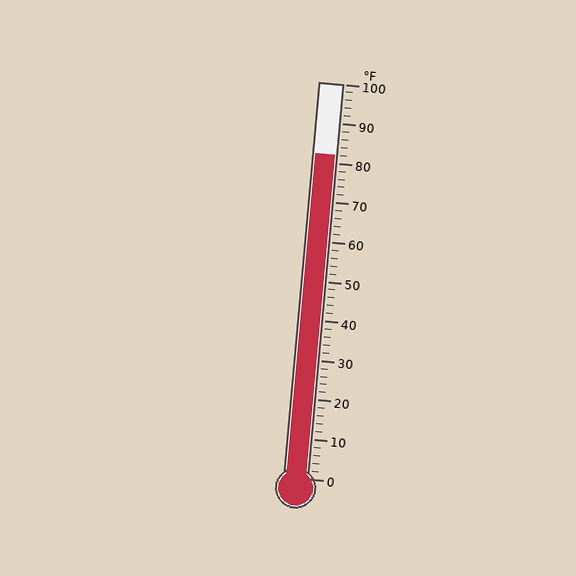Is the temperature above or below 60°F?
The temperature is above 60°F.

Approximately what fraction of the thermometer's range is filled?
The thermometer is filled to approximately 80% of its range.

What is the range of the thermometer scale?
The thermometer scale ranges from 0°F to 100°F.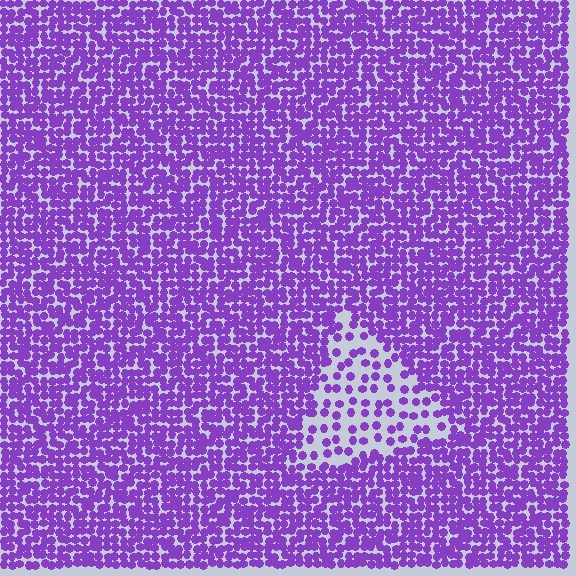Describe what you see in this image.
The image contains small purple elements arranged at two different densities. A triangle-shaped region is visible where the elements are less densely packed than the surrounding area.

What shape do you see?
I see a triangle.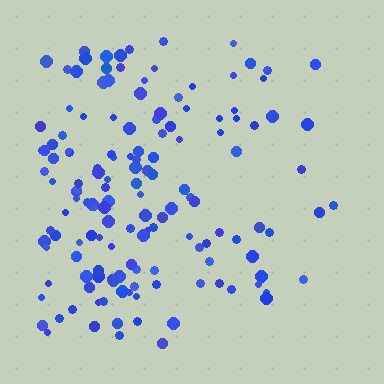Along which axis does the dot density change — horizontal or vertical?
Horizontal.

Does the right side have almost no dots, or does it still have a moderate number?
Still a moderate number, just noticeably fewer than the left.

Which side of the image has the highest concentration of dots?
The left.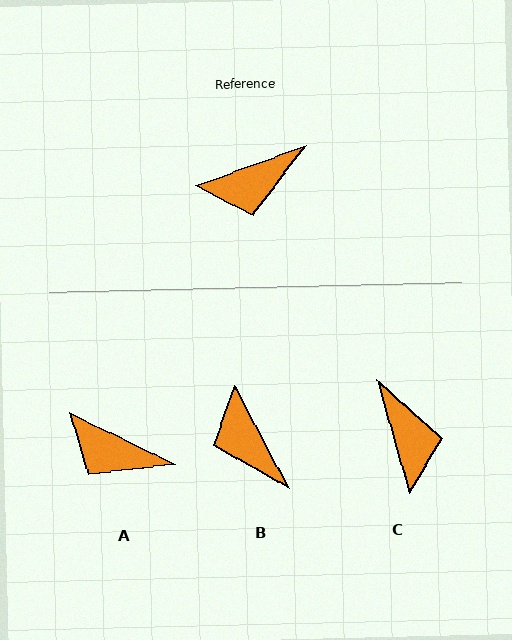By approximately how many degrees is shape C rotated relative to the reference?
Approximately 86 degrees counter-clockwise.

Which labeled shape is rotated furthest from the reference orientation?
C, about 86 degrees away.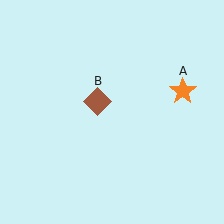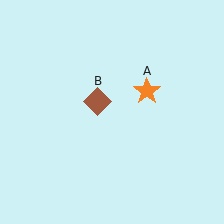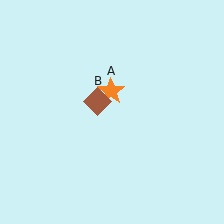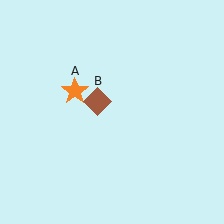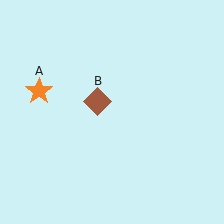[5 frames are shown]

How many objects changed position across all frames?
1 object changed position: orange star (object A).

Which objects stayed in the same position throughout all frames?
Brown diamond (object B) remained stationary.